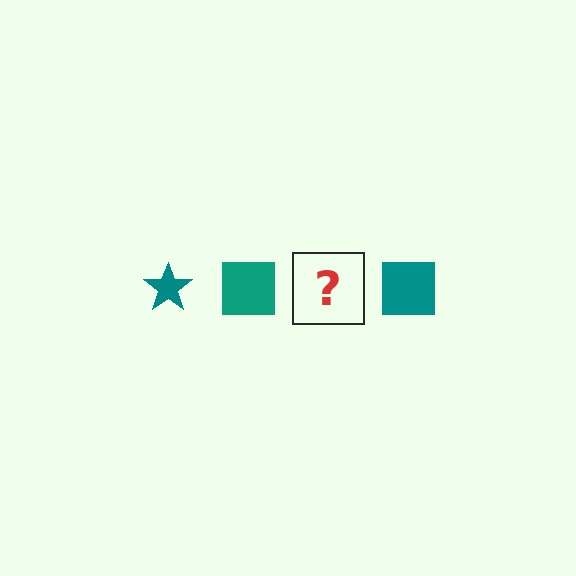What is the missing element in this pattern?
The missing element is a teal star.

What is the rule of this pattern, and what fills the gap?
The rule is that the pattern cycles through star, square shapes in teal. The gap should be filled with a teal star.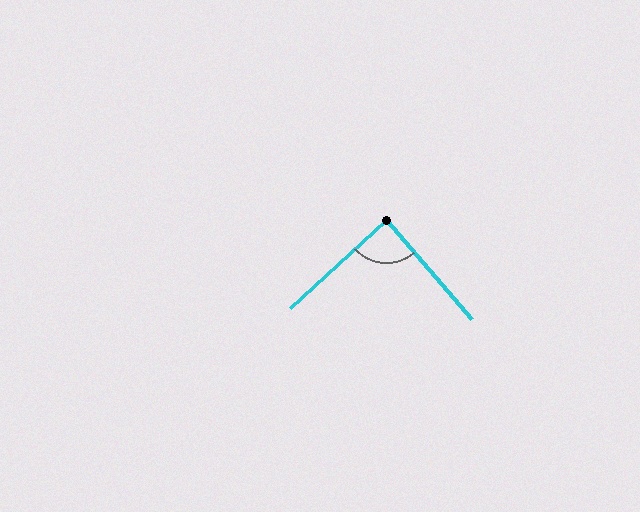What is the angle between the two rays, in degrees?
Approximately 88 degrees.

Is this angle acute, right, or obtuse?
It is approximately a right angle.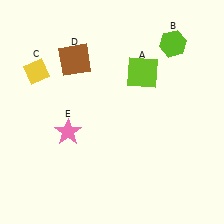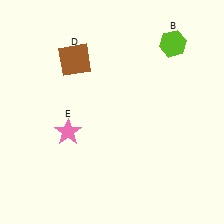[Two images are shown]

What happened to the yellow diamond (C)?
The yellow diamond (C) was removed in Image 2. It was in the top-left area of Image 1.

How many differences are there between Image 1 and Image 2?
There are 2 differences between the two images.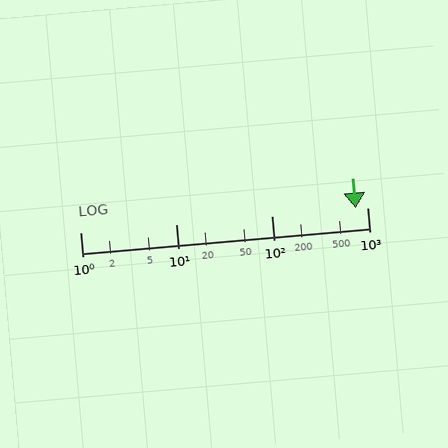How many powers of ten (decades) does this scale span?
The scale spans 3 decades, from 1 to 1000.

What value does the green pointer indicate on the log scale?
The pointer indicates approximately 750.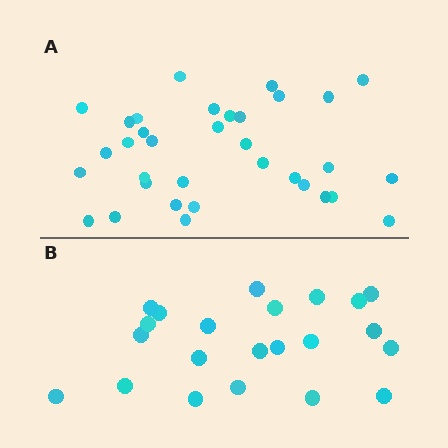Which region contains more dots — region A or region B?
Region A (the top region) has more dots.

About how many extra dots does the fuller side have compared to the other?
Region A has roughly 12 or so more dots than region B.